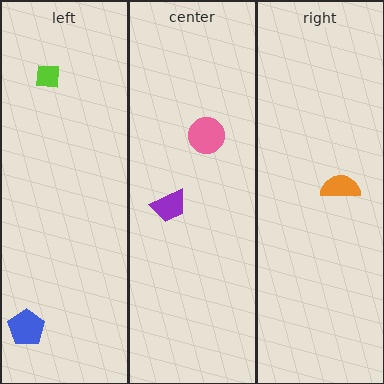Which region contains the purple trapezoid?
The center region.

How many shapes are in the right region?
1.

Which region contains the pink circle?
The center region.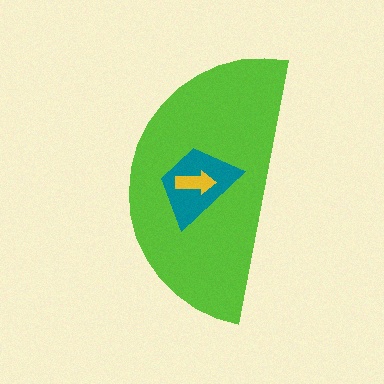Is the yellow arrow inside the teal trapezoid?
Yes.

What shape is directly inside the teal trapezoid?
The yellow arrow.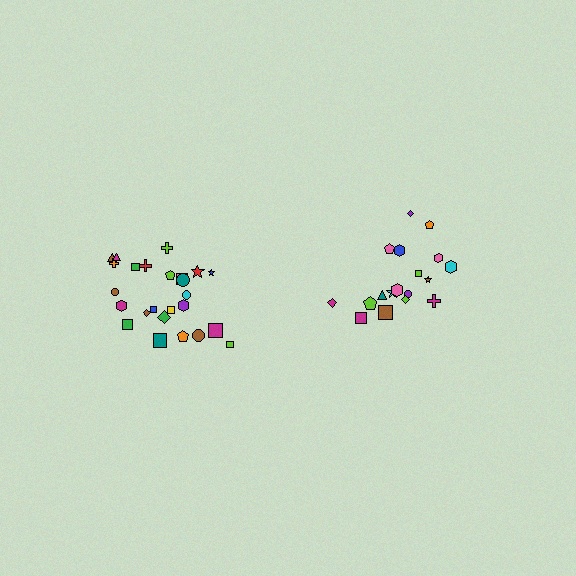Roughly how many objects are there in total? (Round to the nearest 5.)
Roughly 45 objects in total.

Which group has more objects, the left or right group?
The left group.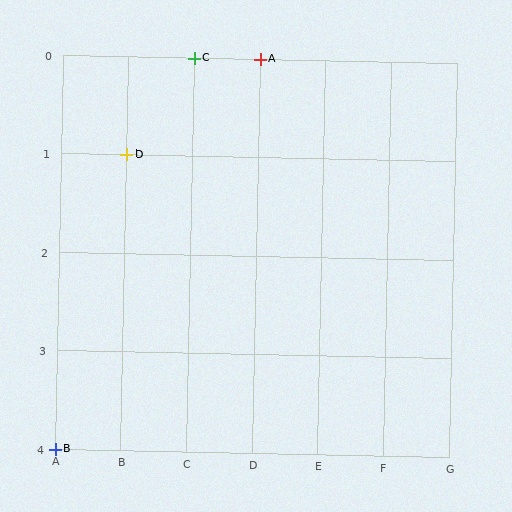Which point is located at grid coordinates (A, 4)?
Point B is at (A, 4).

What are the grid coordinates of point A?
Point A is at grid coordinates (D, 0).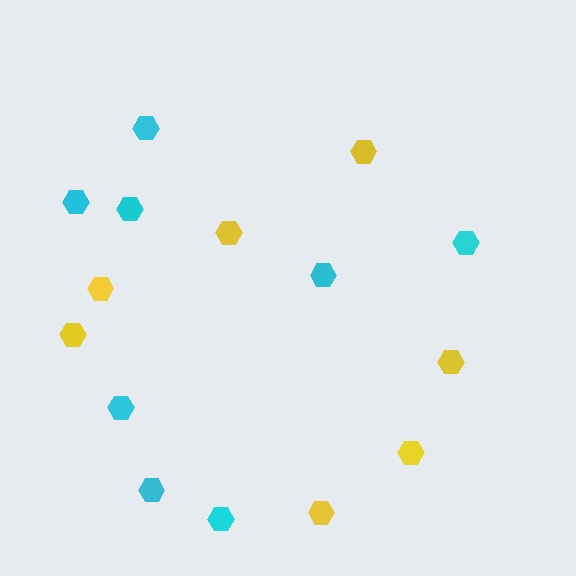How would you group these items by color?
There are 2 groups: one group of yellow hexagons (7) and one group of cyan hexagons (8).